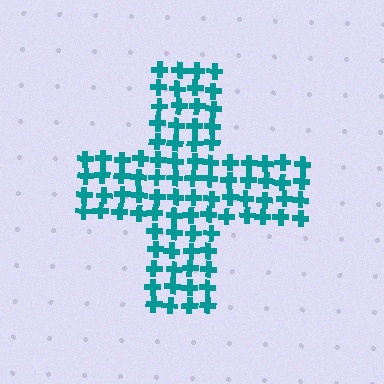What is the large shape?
The large shape is a cross.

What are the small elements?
The small elements are crosses.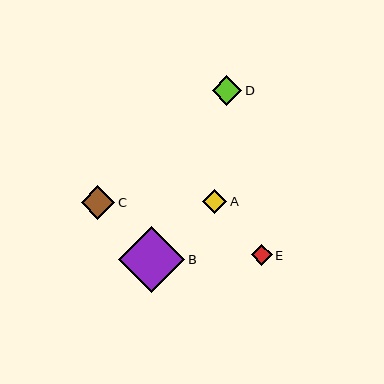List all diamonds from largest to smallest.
From largest to smallest: B, C, D, A, E.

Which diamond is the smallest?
Diamond E is the smallest with a size of approximately 21 pixels.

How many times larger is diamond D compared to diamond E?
Diamond D is approximately 1.4 times the size of diamond E.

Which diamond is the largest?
Diamond B is the largest with a size of approximately 66 pixels.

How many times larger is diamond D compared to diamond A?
Diamond D is approximately 1.2 times the size of diamond A.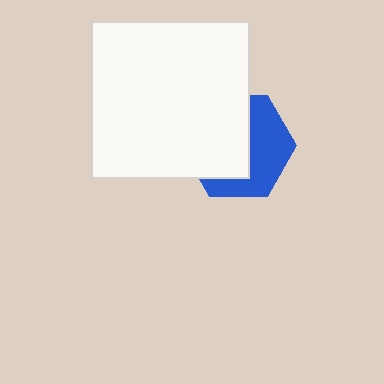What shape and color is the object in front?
The object in front is a white square.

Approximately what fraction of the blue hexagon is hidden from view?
Roughly 53% of the blue hexagon is hidden behind the white square.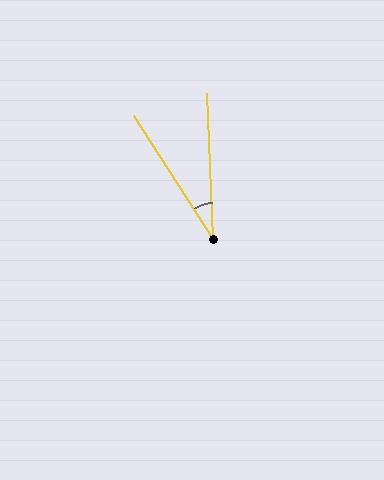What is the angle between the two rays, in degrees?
Approximately 30 degrees.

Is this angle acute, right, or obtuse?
It is acute.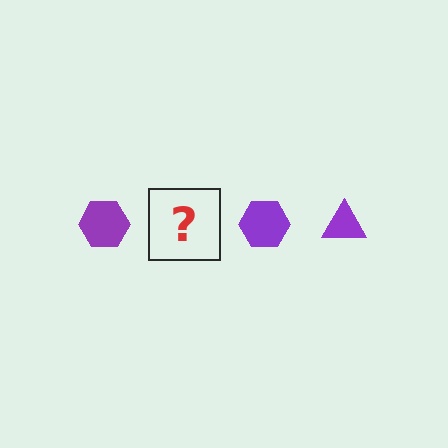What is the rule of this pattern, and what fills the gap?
The rule is that the pattern cycles through hexagon, triangle shapes in purple. The gap should be filled with a purple triangle.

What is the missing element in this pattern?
The missing element is a purple triangle.